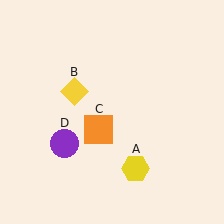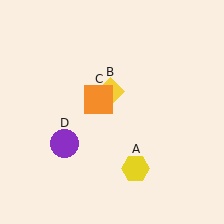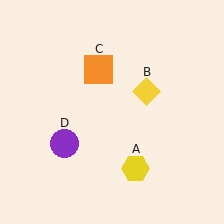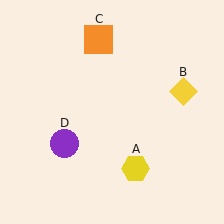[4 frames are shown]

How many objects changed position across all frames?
2 objects changed position: yellow diamond (object B), orange square (object C).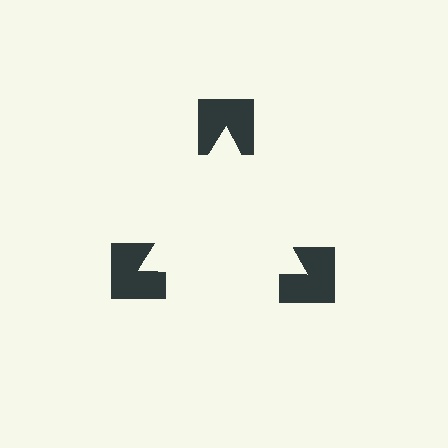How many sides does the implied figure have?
3 sides.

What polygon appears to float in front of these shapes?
An illusory triangle — its edges are inferred from the aligned wedge cuts in the notched squares, not physically drawn.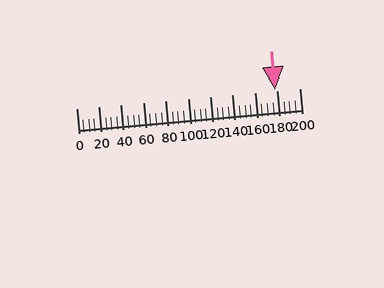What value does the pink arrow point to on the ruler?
The pink arrow points to approximately 178.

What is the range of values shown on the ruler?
The ruler shows values from 0 to 200.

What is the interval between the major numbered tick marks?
The major tick marks are spaced 20 units apart.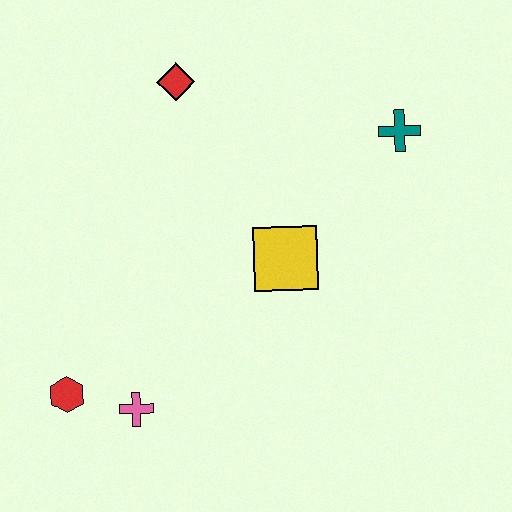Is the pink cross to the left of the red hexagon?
No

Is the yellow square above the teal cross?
No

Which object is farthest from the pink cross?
The teal cross is farthest from the pink cross.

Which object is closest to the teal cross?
The yellow square is closest to the teal cross.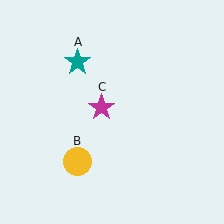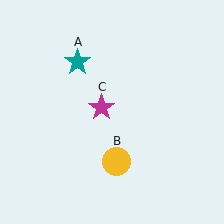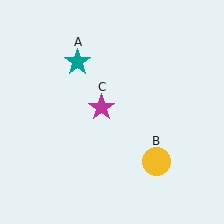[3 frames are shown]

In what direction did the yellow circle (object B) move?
The yellow circle (object B) moved right.